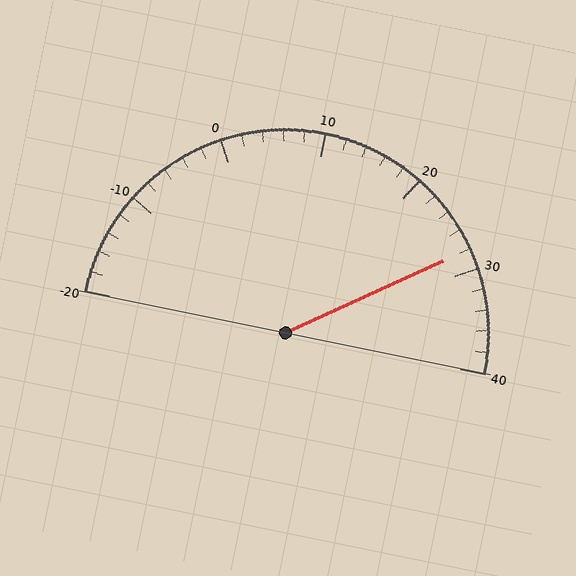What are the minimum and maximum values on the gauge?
The gauge ranges from -20 to 40.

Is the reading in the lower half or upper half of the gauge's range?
The reading is in the upper half of the range (-20 to 40).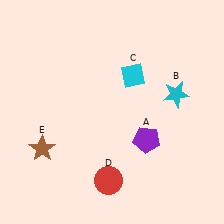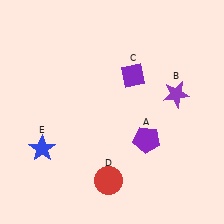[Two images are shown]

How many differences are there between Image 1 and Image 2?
There are 3 differences between the two images.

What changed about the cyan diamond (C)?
In Image 1, C is cyan. In Image 2, it changed to purple.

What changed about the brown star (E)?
In Image 1, E is brown. In Image 2, it changed to blue.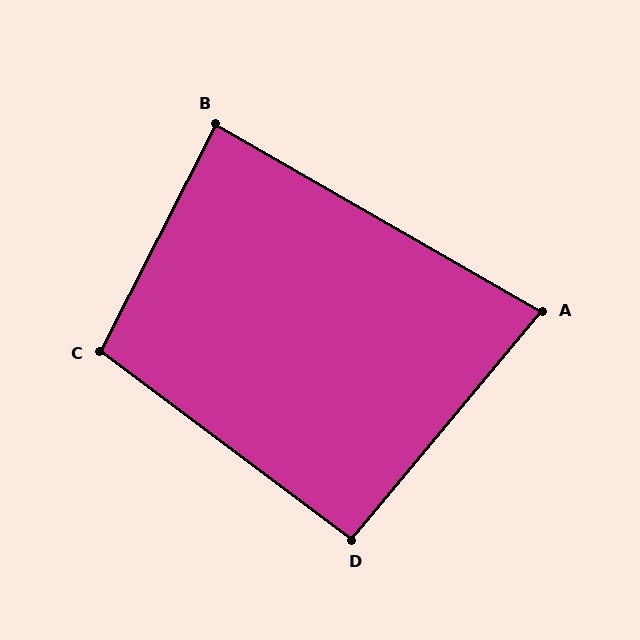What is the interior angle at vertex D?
Approximately 93 degrees (approximately right).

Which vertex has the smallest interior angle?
A, at approximately 80 degrees.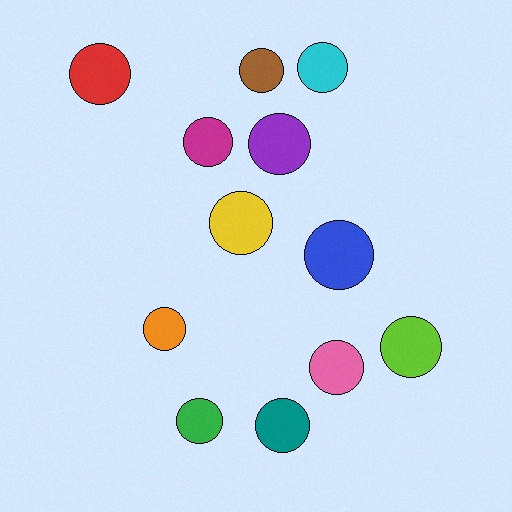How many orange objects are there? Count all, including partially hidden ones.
There is 1 orange object.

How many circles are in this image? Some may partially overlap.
There are 12 circles.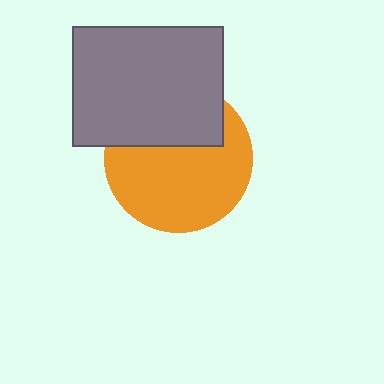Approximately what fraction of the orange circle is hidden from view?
Roughly 35% of the orange circle is hidden behind the gray rectangle.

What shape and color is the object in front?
The object in front is a gray rectangle.